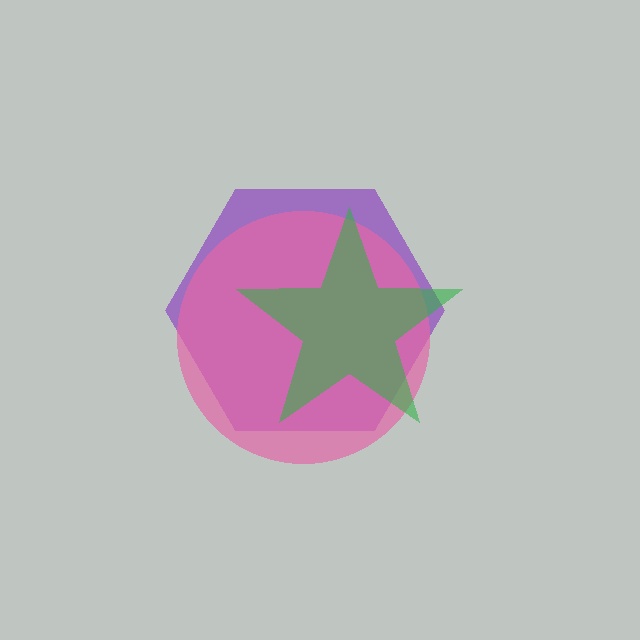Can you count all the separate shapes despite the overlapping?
Yes, there are 3 separate shapes.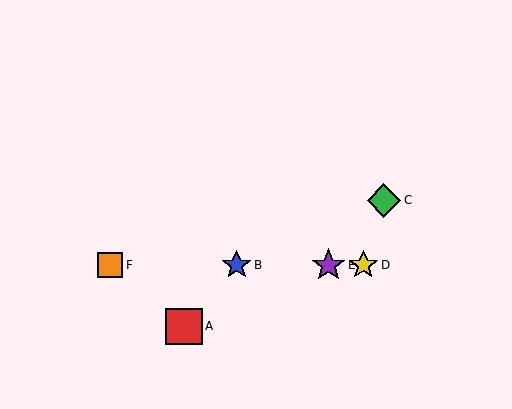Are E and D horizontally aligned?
Yes, both are at y≈265.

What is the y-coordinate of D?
Object D is at y≈265.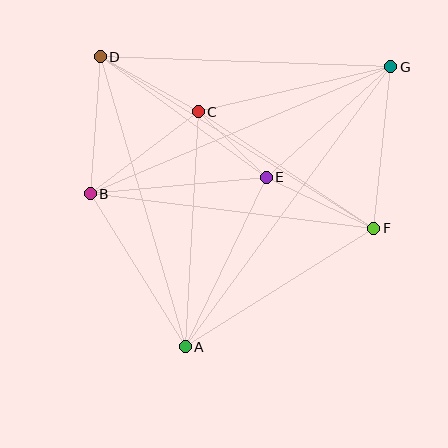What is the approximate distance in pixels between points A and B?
The distance between A and B is approximately 180 pixels.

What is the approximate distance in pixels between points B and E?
The distance between B and E is approximately 177 pixels.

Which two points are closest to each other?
Points C and E are closest to each other.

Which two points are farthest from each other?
Points A and G are farthest from each other.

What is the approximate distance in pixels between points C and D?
The distance between C and D is approximately 112 pixels.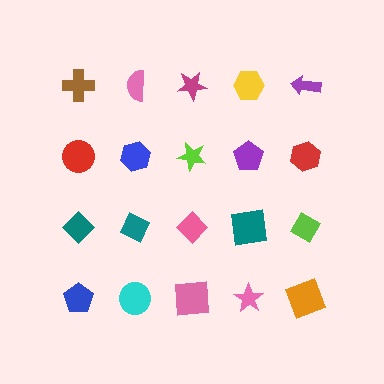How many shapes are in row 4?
5 shapes.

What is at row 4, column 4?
A pink star.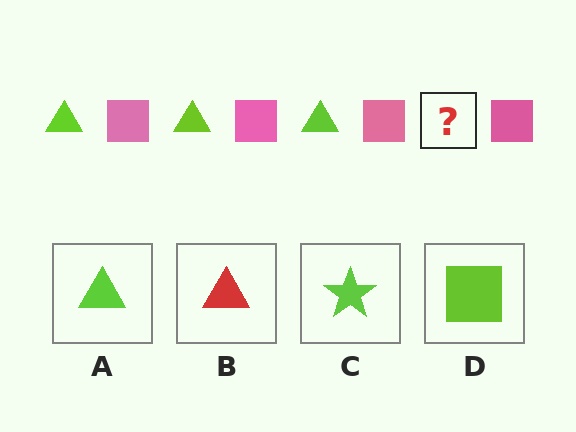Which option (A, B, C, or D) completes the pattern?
A.